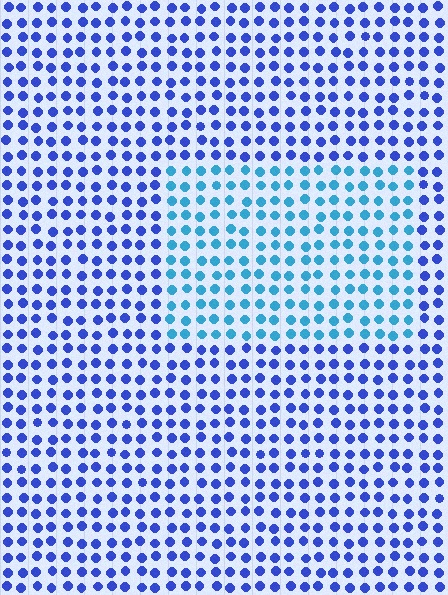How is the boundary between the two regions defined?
The boundary is defined purely by a slight shift in hue (about 36 degrees). Spacing, size, and orientation are identical on both sides.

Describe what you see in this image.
The image is filled with small blue elements in a uniform arrangement. A rectangle-shaped region is visible where the elements are tinted to a slightly different hue, forming a subtle color boundary.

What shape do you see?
I see a rectangle.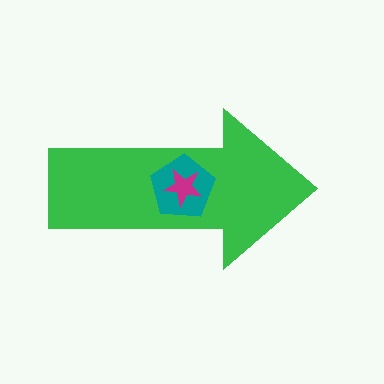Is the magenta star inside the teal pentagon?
Yes.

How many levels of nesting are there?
3.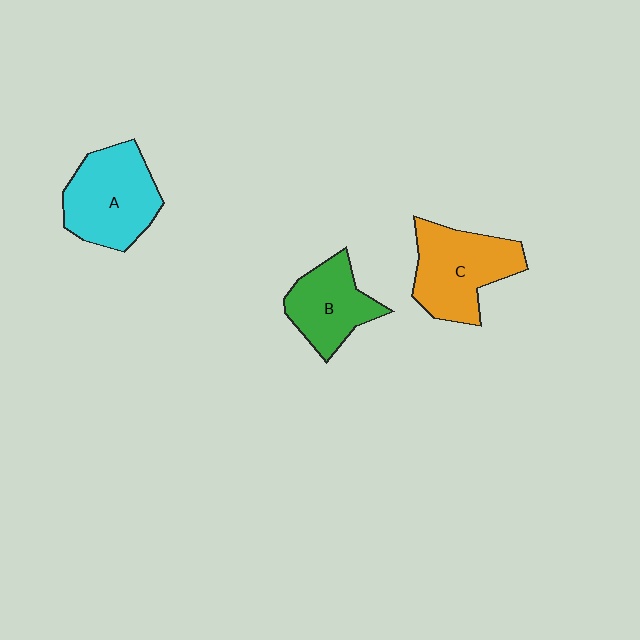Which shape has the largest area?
Shape A (cyan).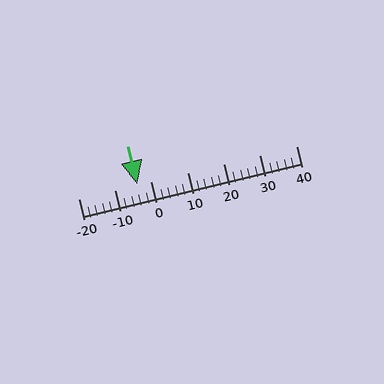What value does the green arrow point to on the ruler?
The green arrow points to approximately -4.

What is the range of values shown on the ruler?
The ruler shows values from -20 to 40.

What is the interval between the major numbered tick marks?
The major tick marks are spaced 10 units apart.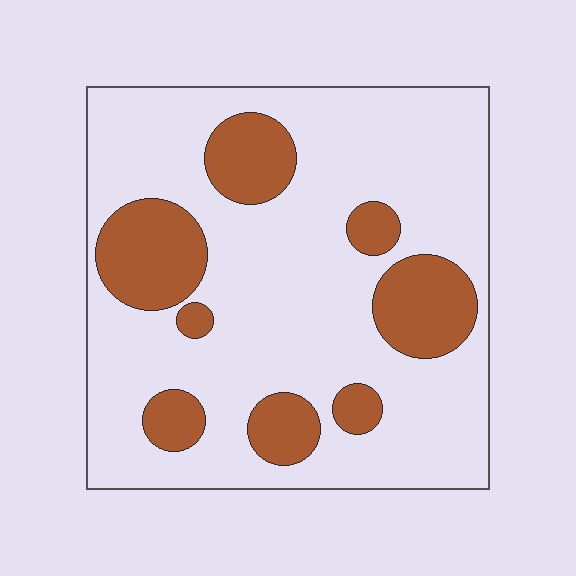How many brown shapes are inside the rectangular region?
8.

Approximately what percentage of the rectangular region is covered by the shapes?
Approximately 25%.